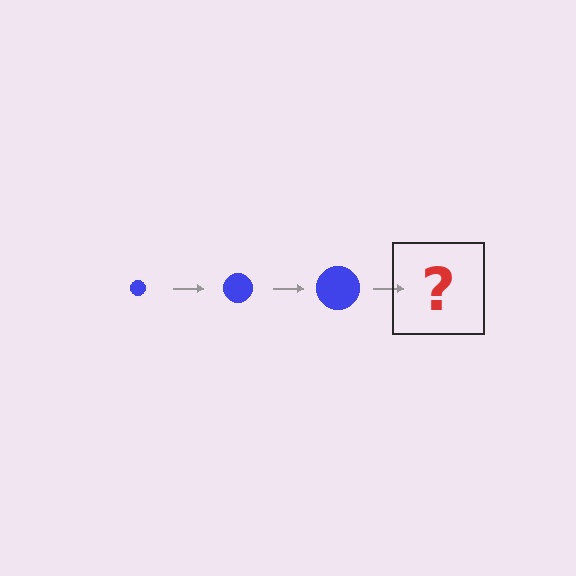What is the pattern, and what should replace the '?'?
The pattern is that the circle gets progressively larger each step. The '?' should be a blue circle, larger than the previous one.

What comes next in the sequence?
The next element should be a blue circle, larger than the previous one.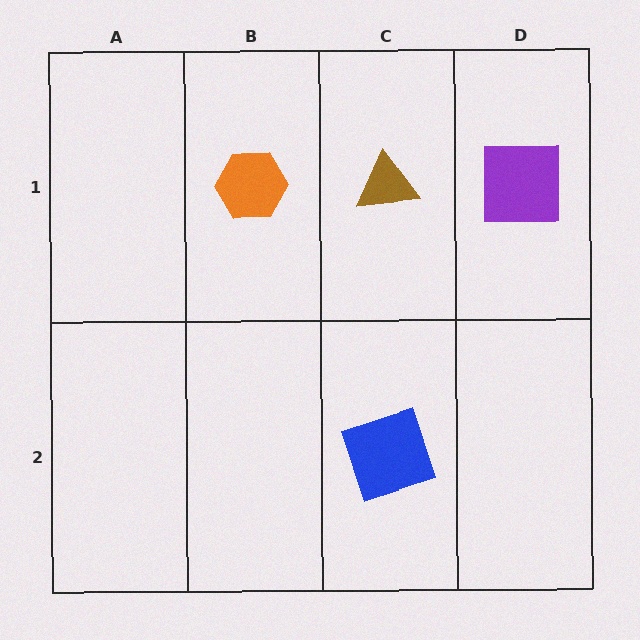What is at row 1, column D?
A purple square.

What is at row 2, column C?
A blue square.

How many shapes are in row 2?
1 shape.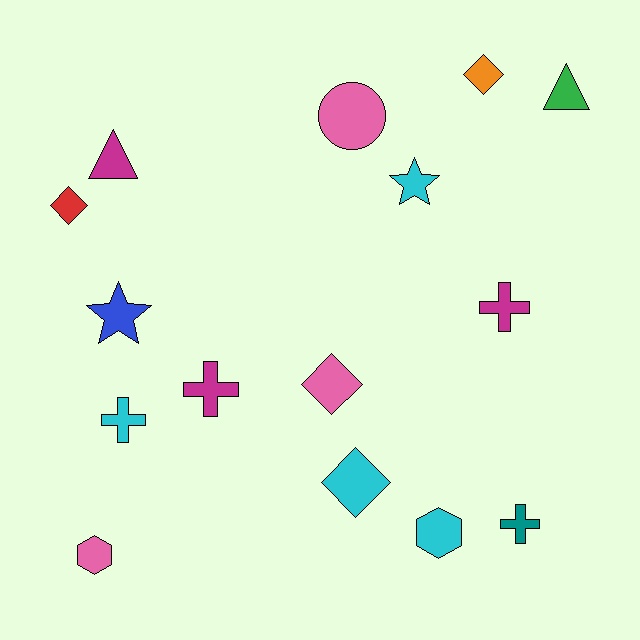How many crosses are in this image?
There are 4 crosses.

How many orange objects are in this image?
There is 1 orange object.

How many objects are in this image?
There are 15 objects.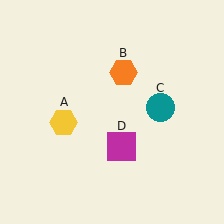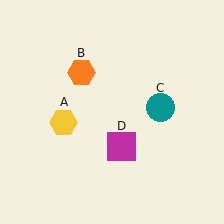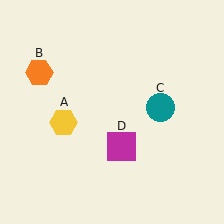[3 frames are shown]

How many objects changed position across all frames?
1 object changed position: orange hexagon (object B).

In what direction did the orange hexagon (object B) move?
The orange hexagon (object B) moved left.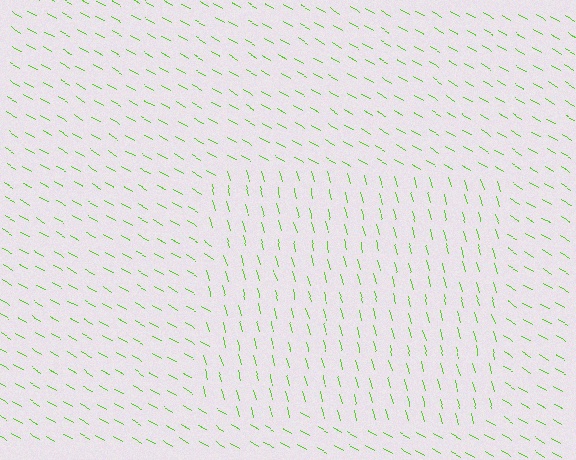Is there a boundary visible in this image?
Yes, there is a texture boundary formed by a change in line orientation.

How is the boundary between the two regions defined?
The boundary is defined purely by a change in line orientation (approximately 45 degrees difference). All lines are the same color and thickness.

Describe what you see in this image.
The image is filled with small lime line segments. A rectangle region in the image has lines oriented differently from the surrounding lines, creating a visible texture boundary.